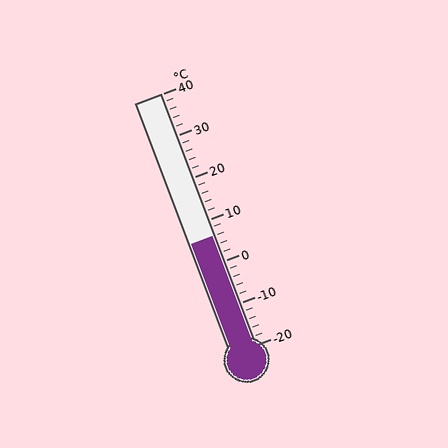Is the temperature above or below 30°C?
The temperature is below 30°C.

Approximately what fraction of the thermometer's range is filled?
The thermometer is filled to approximately 45% of its range.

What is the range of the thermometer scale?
The thermometer scale ranges from -20°C to 40°C.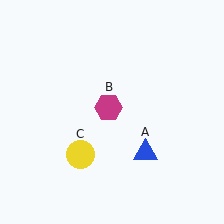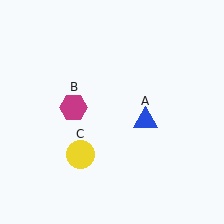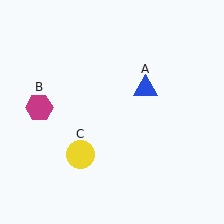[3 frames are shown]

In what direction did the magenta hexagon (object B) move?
The magenta hexagon (object B) moved left.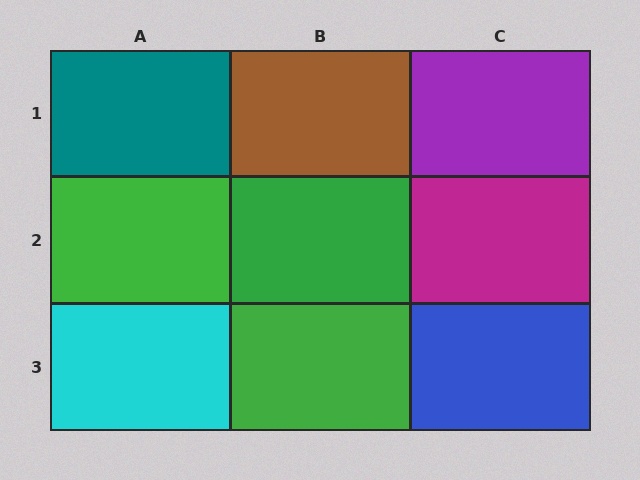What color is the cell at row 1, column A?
Teal.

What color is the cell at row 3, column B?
Green.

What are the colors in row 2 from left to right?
Green, green, magenta.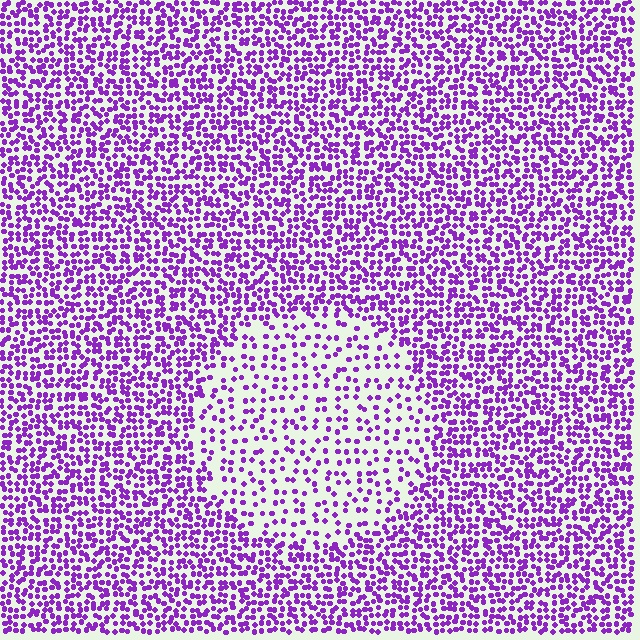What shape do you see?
I see a circle.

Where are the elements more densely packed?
The elements are more densely packed outside the circle boundary.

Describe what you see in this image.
The image contains small purple elements arranged at two different densities. A circle-shaped region is visible where the elements are less densely packed than the surrounding area.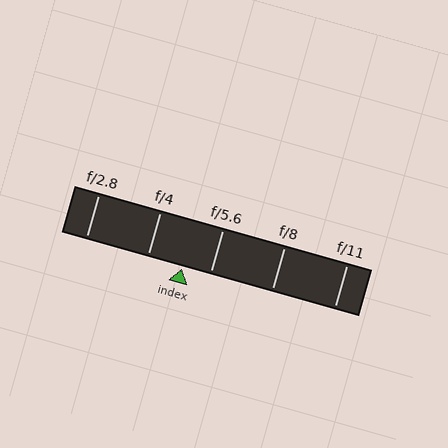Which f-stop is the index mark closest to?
The index mark is closest to f/5.6.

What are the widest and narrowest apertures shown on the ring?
The widest aperture shown is f/2.8 and the narrowest is f/11.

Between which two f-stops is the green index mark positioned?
The index mark is between f/4 and f/5.6.